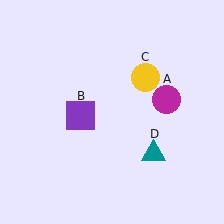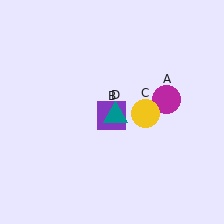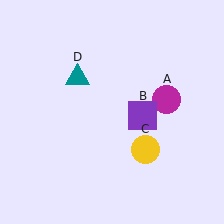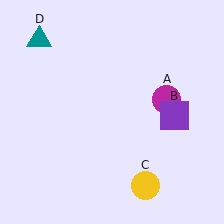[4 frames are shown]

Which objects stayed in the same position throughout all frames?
Magenta circle (object A) remained stationary.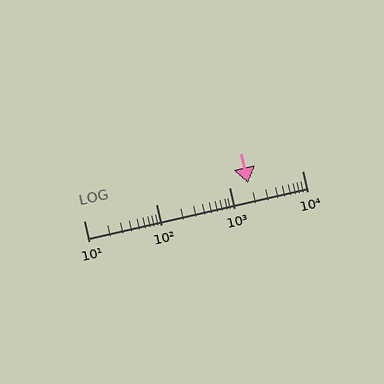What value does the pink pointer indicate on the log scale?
The pointer indicates approximately 1800.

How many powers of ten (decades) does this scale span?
The scale spans 3 decades, from 10 to 10000.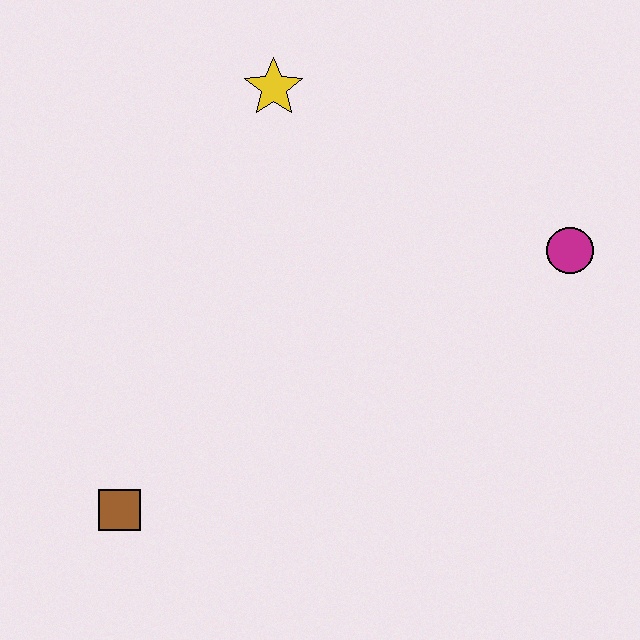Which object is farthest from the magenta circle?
The brown square is farthest from the magenta circle.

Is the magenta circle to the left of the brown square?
No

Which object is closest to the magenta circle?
The yellow star is closest to the magenta circle.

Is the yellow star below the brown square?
No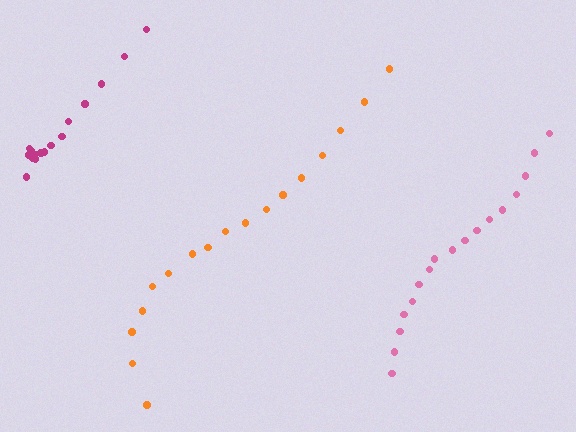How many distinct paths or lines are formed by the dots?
There are 3 distinct paths.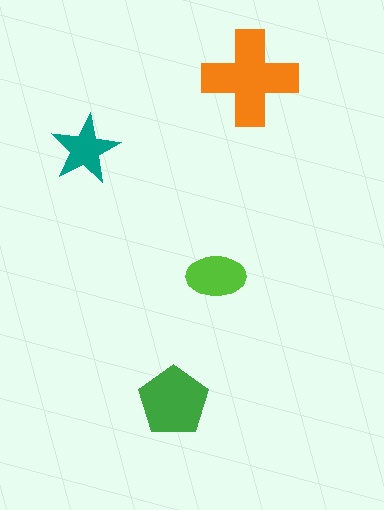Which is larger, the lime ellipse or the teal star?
The lime ellipse.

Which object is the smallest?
The teal star.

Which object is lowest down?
The green pentagon is bottommost.